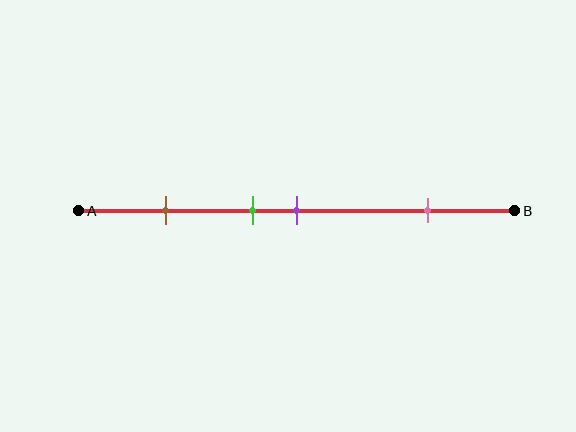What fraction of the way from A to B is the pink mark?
The pink mark is approximately 80% (0.8) of the way from A to B.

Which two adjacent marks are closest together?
The green and purple marks are the closest adjacent pair.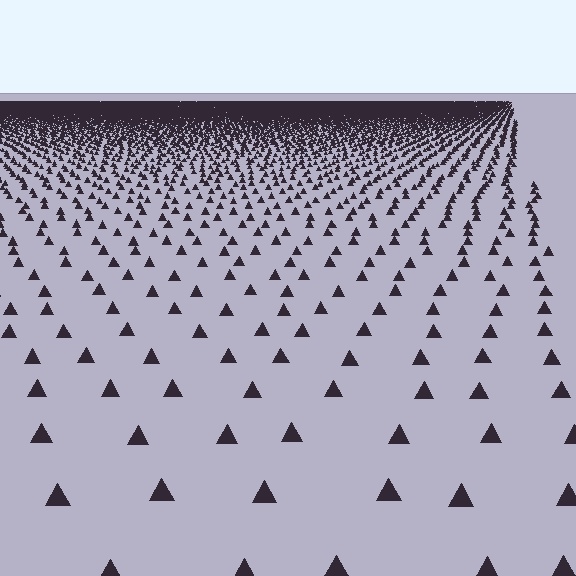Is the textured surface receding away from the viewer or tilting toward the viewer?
The surface is receding away from the viewer. Texture elements get smaller and denser toward the top.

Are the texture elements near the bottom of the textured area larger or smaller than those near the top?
Larger. Near the bottom, elements are closer to the viewer and appear at a bigger on-screen size.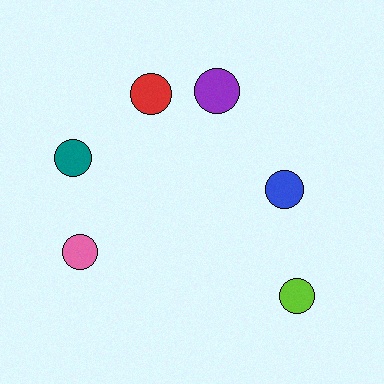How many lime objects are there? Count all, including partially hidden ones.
There is 1 lime object.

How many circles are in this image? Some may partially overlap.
There are 6 circles.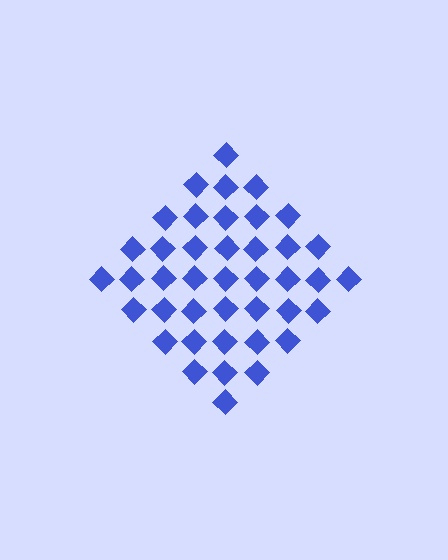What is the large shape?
The large shape is a diamond.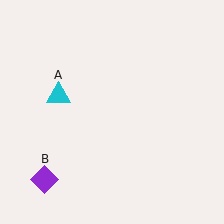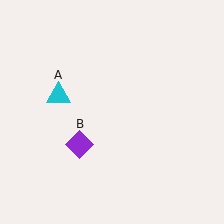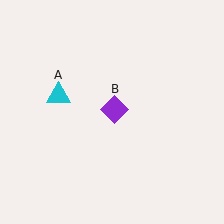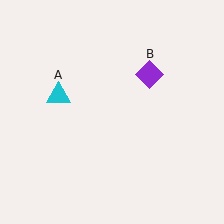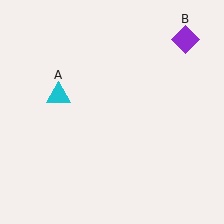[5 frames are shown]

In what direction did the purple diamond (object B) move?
The purple diamond (object B) moved up and to the right.